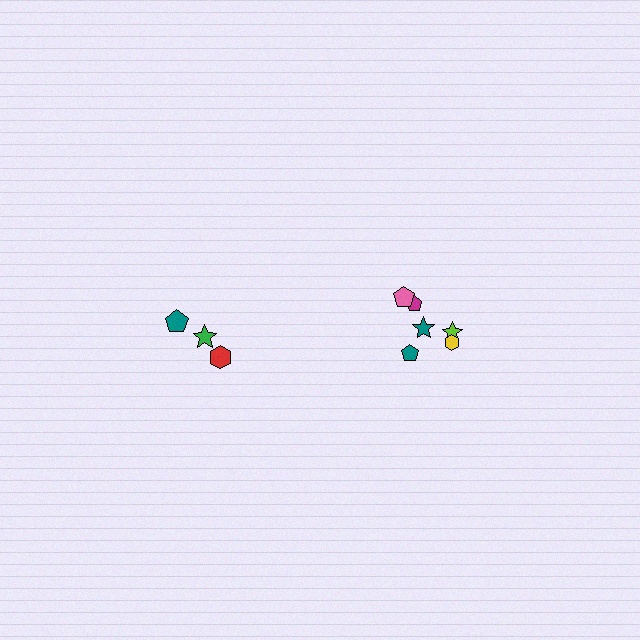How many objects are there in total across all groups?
There are 9 objects.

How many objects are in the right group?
There are 6 objects.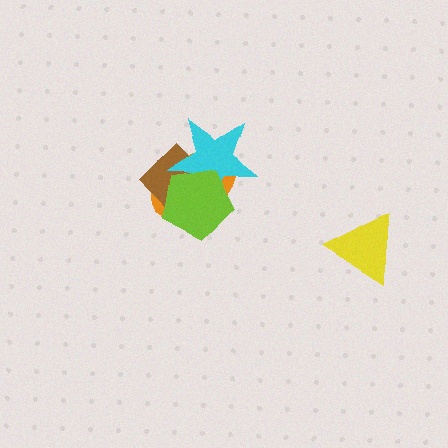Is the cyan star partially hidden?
Yes, it is partially covered by another shape.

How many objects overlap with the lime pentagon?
3 objects overlap with the lime pentagon.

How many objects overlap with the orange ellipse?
3 objects overlap with the orange ellipse.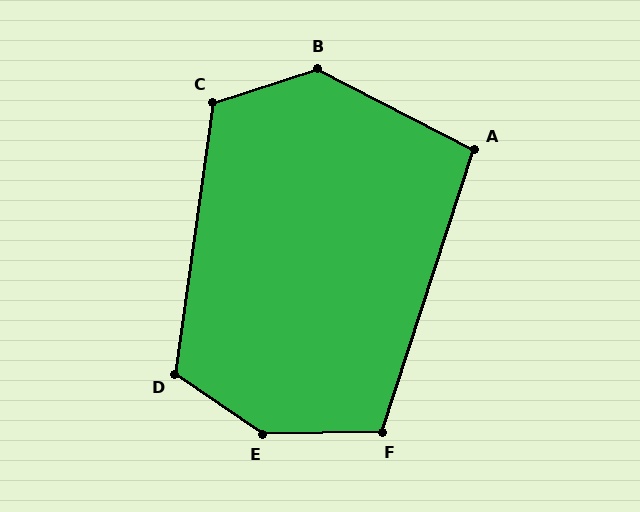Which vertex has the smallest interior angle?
A, at approximately 99 degrees.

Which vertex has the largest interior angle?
E, at approximately 145 degrees.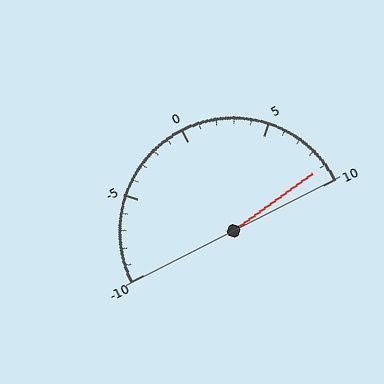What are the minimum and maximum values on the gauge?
The gauge ranges from -10 to 10.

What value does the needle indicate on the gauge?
The needle indicates approximately 9.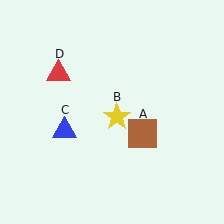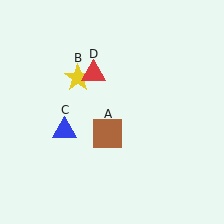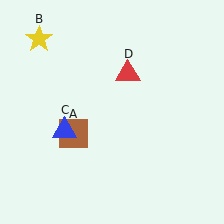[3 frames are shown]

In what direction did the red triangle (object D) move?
The red triangle (object D) moved right.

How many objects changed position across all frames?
3 objects changed position: brown square (object A), yellow star (object B), red triangle (object D).